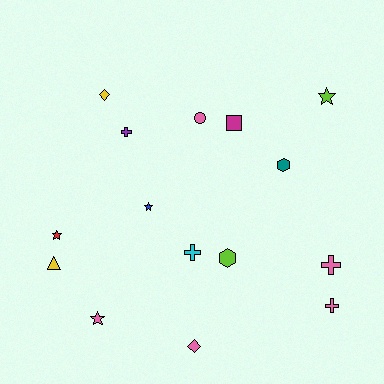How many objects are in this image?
There are 15 objects.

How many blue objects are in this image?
There is 1 blue object.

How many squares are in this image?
There is 1 square.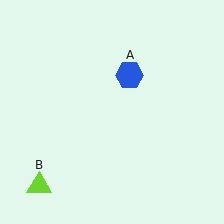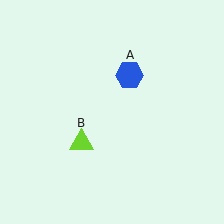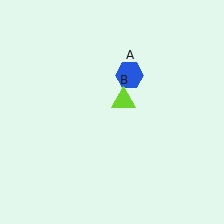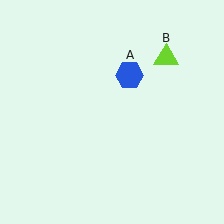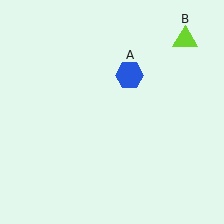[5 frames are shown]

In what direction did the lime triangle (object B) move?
The lime triangle (object B) moved up and to the right.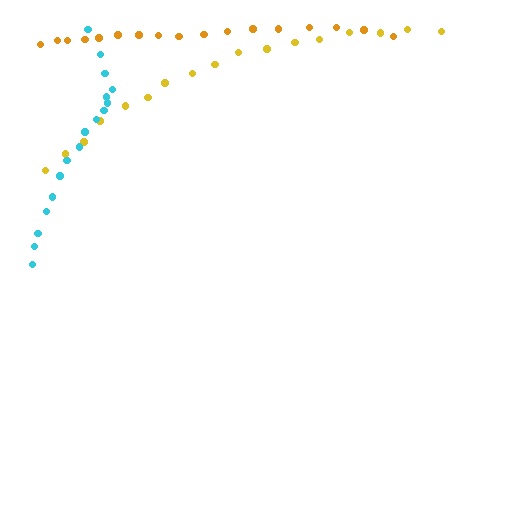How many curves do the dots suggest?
There are 3 distinct paths.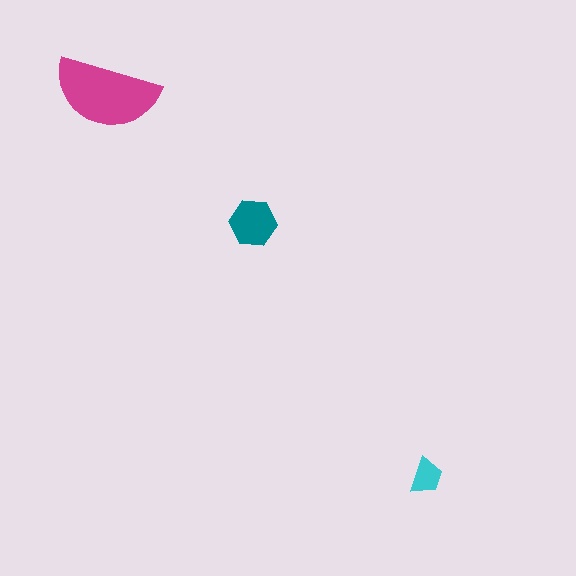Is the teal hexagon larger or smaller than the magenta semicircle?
Smaller.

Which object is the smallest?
The cyan trapezoid.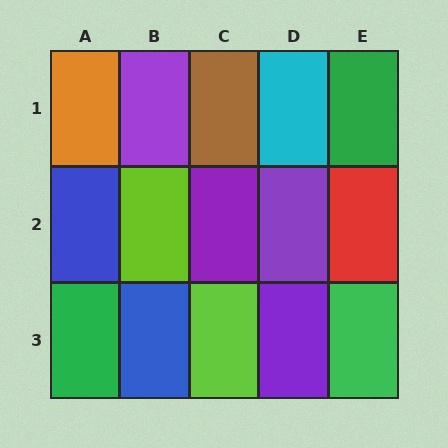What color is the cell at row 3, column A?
Green.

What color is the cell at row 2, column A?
Blue.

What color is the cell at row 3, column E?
Green.